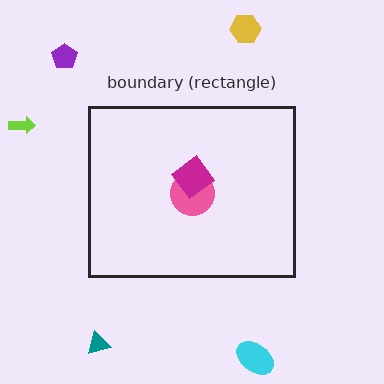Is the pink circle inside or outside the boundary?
Inside.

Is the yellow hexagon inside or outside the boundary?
Outside.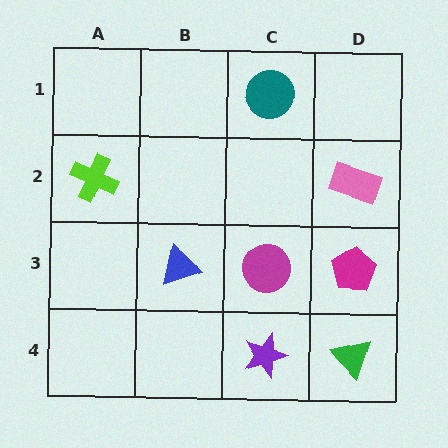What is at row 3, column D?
A magenta pentagon.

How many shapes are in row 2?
2 shapes.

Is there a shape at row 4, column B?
No, that cell is empty.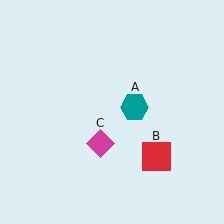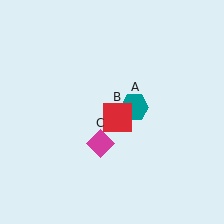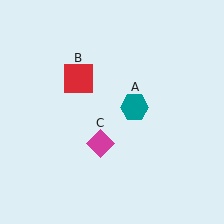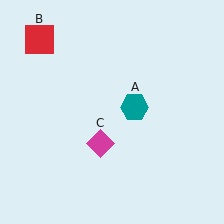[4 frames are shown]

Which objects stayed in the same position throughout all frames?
Teal hexagon (object A) and magenta diamond (object C) remained stationary.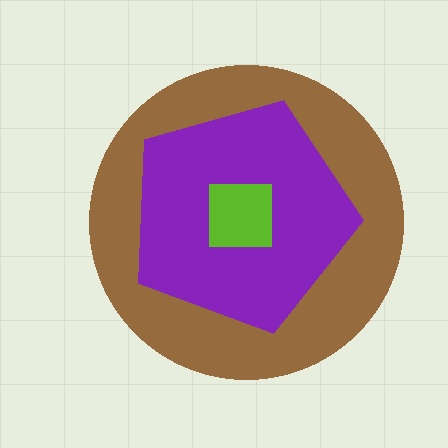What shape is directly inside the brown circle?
The purple pentagon.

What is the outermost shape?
The brown circle.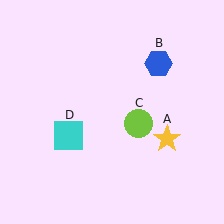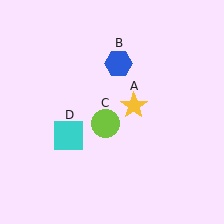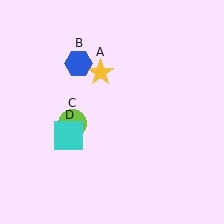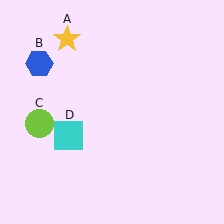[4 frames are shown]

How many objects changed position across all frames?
3 objects changed position: yellow star (object A), blue hexagon (object B), lime circle (object C).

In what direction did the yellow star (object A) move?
The yellow star (object A) moved up and to the left.